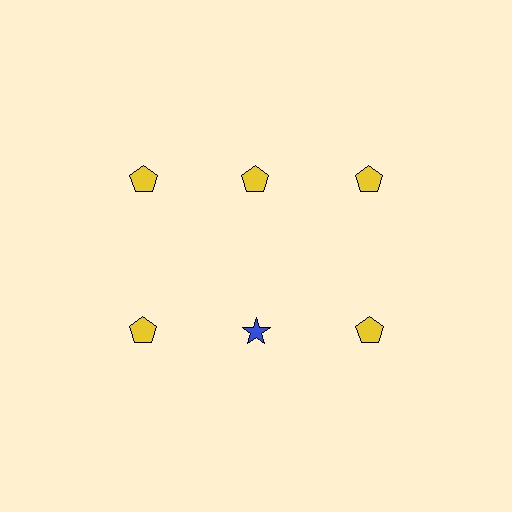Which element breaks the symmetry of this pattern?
The blue star in the second row, second from left column breaks the symmetry. All other shapes are yellow pentagons.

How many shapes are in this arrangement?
There are 6 shapes arranged in a grid pattern.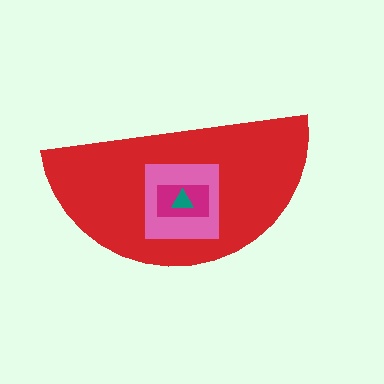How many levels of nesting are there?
4.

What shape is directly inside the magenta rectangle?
The teal triangle.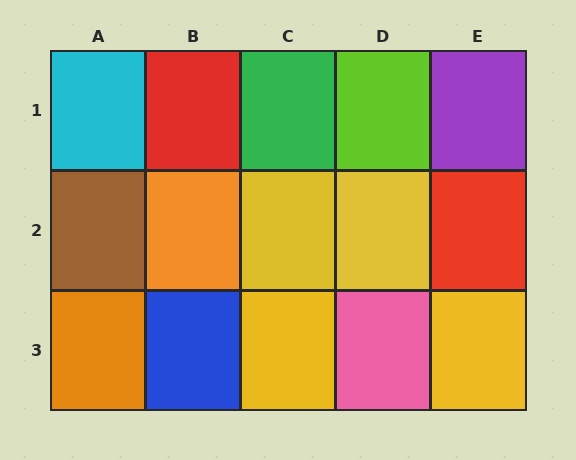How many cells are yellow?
4 cells are yellow.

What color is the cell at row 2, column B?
Orange.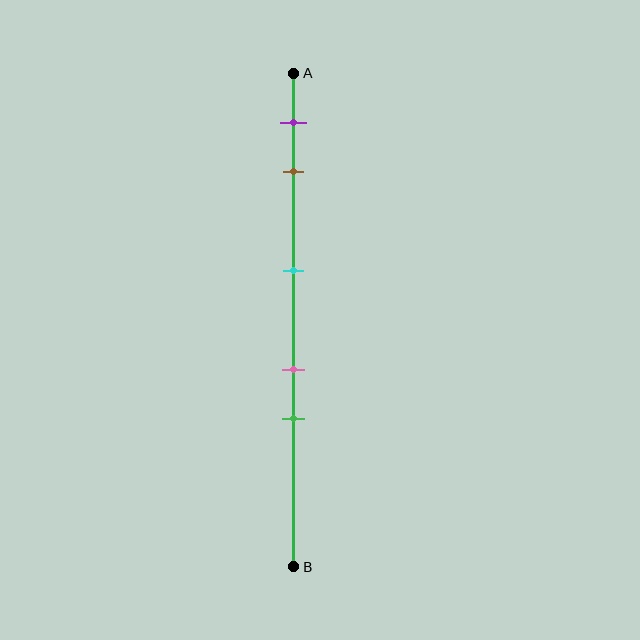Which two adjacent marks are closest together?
The pink and green marks are the closest adjacent pair.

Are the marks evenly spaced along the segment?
No, the marks are not evenly spaced.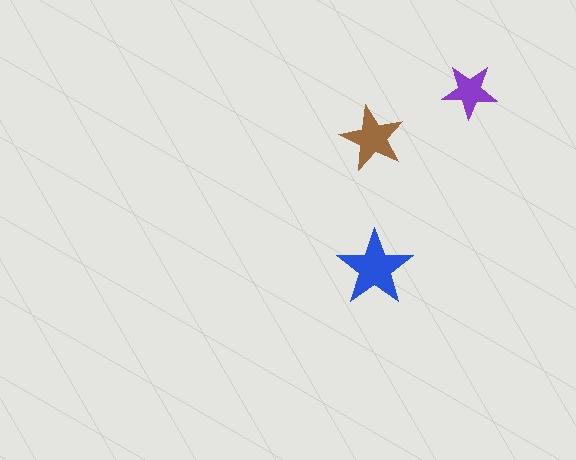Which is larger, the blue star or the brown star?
The blue one.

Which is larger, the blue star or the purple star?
The blue one.